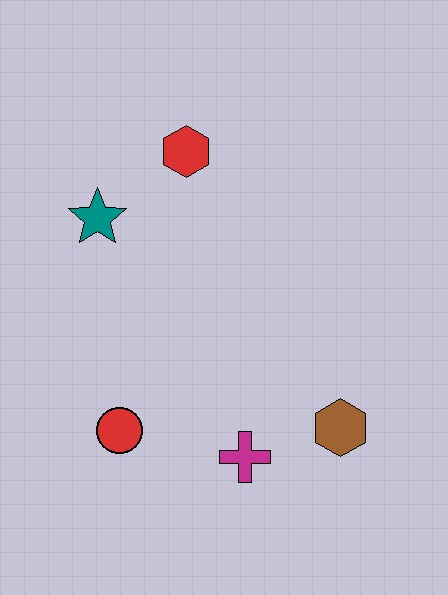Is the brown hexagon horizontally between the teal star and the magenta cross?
No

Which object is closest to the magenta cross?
The brown hexagon is closest to the magenta cross.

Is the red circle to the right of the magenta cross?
No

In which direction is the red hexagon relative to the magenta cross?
The red hexagon is above the magenta cross.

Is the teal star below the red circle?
No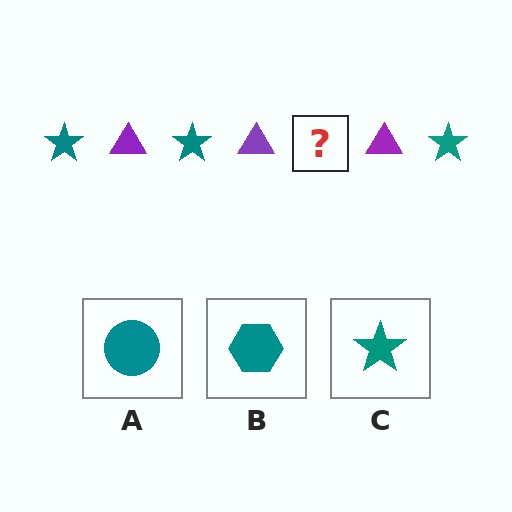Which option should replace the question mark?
Option C.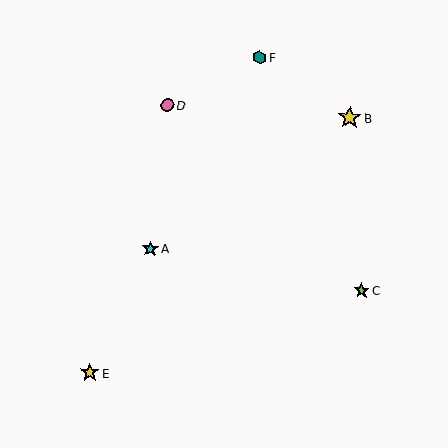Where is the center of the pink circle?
The center of the pink circle is at (167, 106).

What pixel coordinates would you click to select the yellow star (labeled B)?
Click at (350, 117) to select the yellow star B.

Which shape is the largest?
The yellow star (labeled B) is the largest.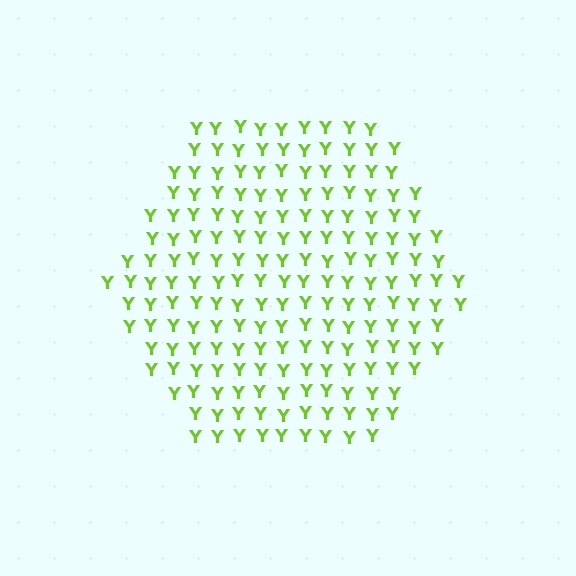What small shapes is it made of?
It is made of small letter Y's.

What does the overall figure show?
The overall figure shows a hexagon.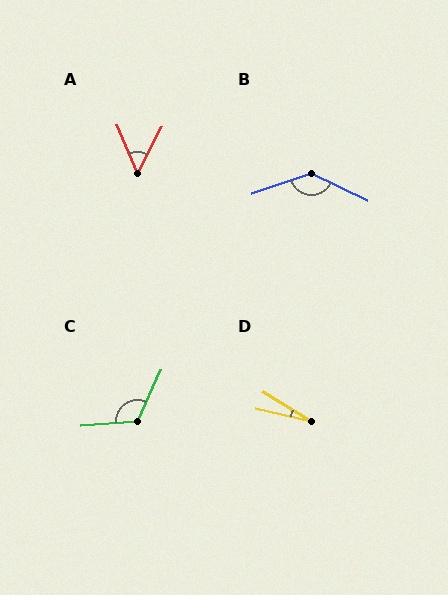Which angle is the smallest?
D, at approximately 18 degrees.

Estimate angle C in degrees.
Approximately 118 degrees.